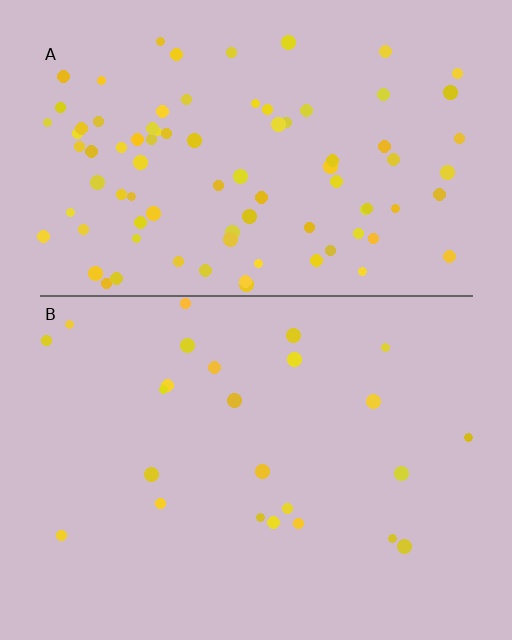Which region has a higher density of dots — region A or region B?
A (the top).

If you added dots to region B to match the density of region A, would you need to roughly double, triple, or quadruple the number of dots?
Approximately quadruple.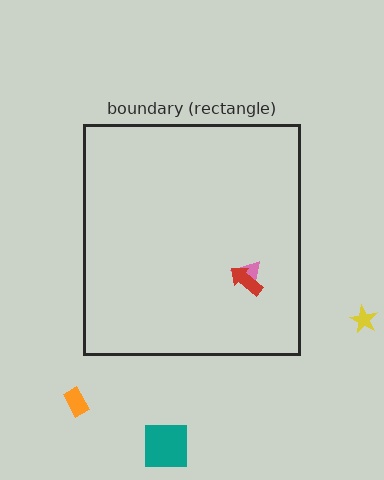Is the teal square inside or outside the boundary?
Outside.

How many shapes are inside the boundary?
2 inside, 3 outside.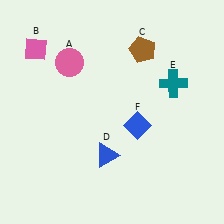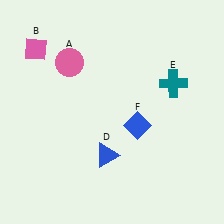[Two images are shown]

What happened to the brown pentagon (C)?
The brown pentagon (C) was removed in Image 2. It was in the top-right area of Image 1.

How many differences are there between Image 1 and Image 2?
There is 1 difference between the two images.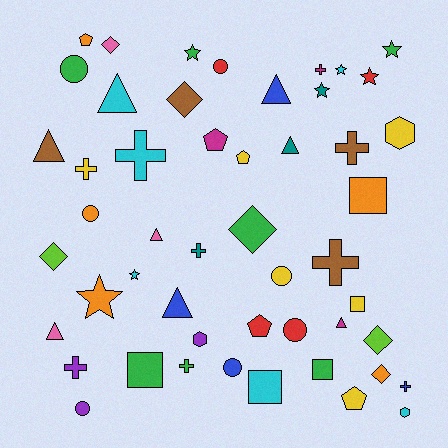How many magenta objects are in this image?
There are 3 magenta objects.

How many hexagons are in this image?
There are 3 hexagons.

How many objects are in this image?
There are 50 objects.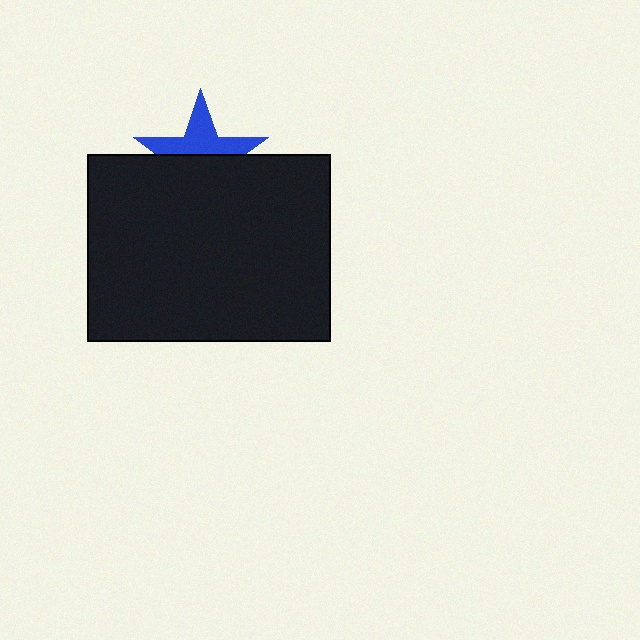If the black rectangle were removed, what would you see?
You would see the complete blue star.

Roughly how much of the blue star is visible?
About half of it is visible (roughly 45%).